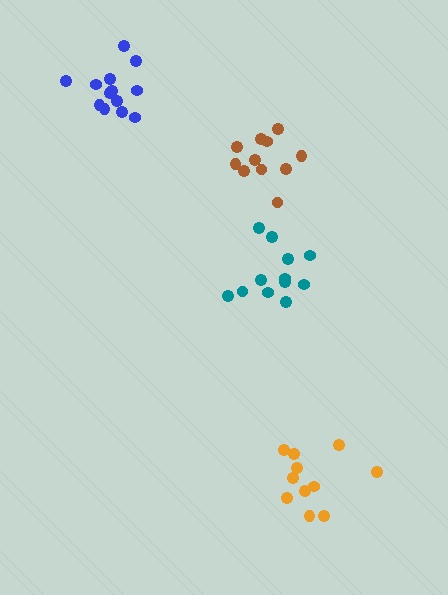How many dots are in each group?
Group 1: 11 dots, Group 2: 13 dots, Group 3: 12 dots, Group 4: 11 dots (47 total).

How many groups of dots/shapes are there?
There are 4 groups.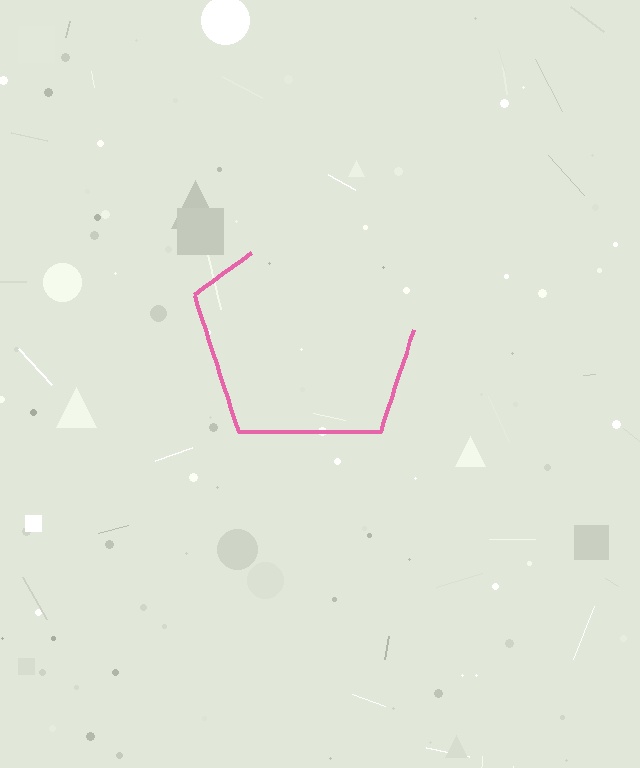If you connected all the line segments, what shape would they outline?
They would outline a pentagon.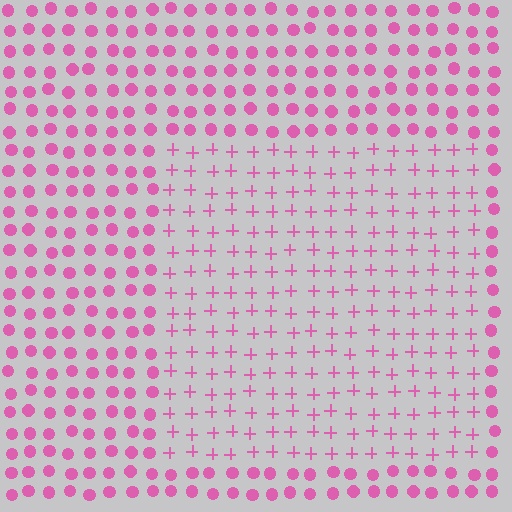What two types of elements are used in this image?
The image uses plus signs inside the rectangle region and circles outside it.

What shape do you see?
I see a rectangle.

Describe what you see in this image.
The image is filled with small pink elements arranged in a uniform grid. A rectangle-shaped region contains plus signs, while the surrounding area contains circles. The boundary is defined purely by the change in element shape.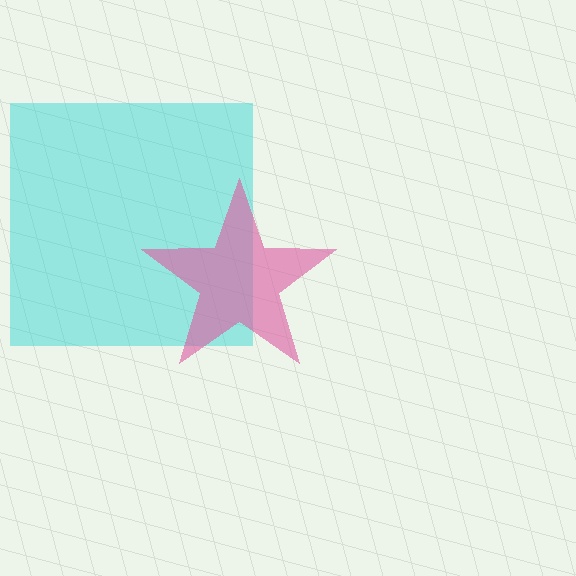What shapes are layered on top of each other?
The layered shapes are: a cyan square, a pink star.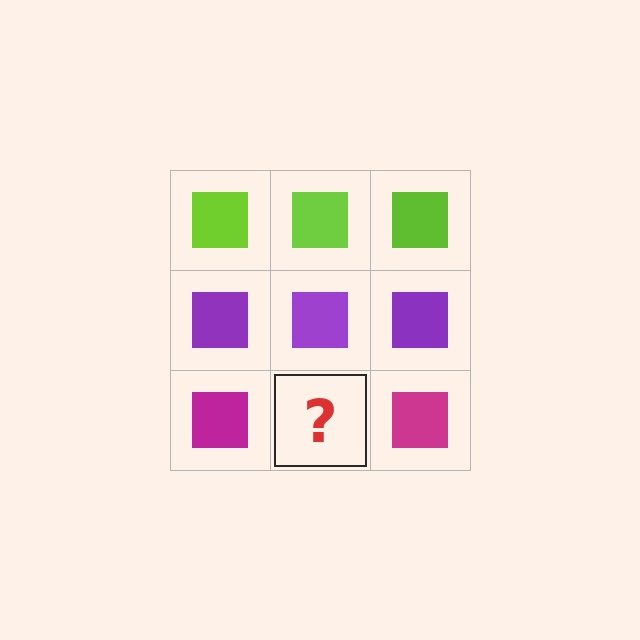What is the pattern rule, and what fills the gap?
The rule is that each row has a consistent color. The gap should be filled with a magenta square.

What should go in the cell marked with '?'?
The missing cell should contain a magenta square.